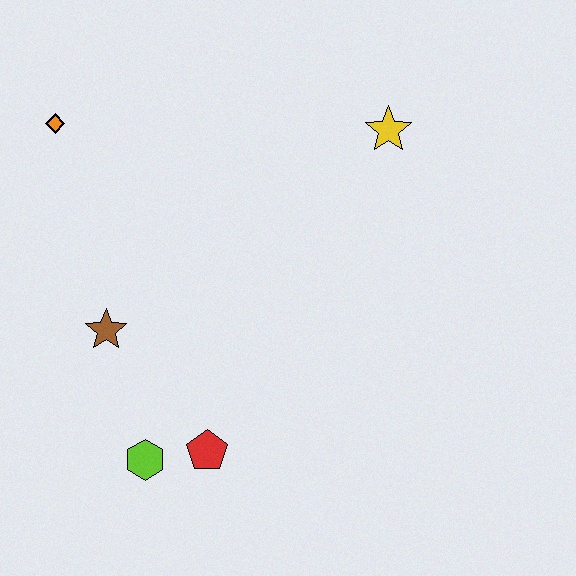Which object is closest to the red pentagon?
The lime hexagon is closest to the red pentagon.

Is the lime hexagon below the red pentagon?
Yes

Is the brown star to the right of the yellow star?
No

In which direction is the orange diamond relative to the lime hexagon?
The orange diamond is above the lime hexagon.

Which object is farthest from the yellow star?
The lime hexagon is farthest from the yellow star.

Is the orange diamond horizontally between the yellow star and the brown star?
No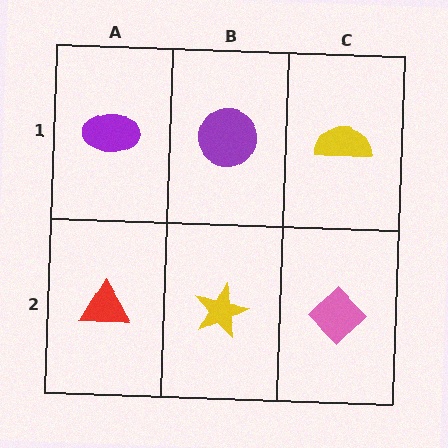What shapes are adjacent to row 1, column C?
A pink diamond (row 2, column C), a purple circle (row 1, column B).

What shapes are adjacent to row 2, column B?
A purple circle (row 1, column B), a red triangle (row 2, column A), a pink diamond (row 2, column C).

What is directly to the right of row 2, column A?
A yellow star.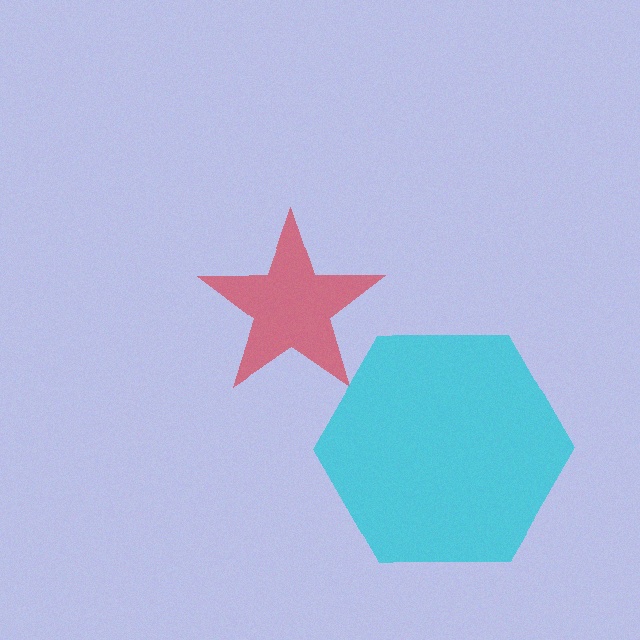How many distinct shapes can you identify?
There are 2 distinct shapes: a red star, a cyan hexagon.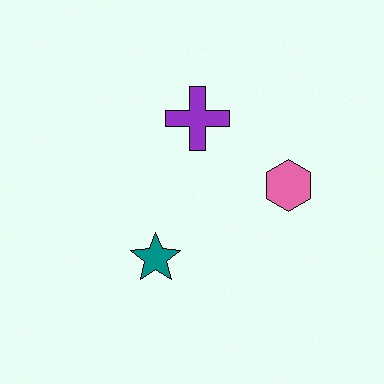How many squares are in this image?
There are no squares.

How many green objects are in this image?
There are no green objects.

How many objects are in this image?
There are 3 objects.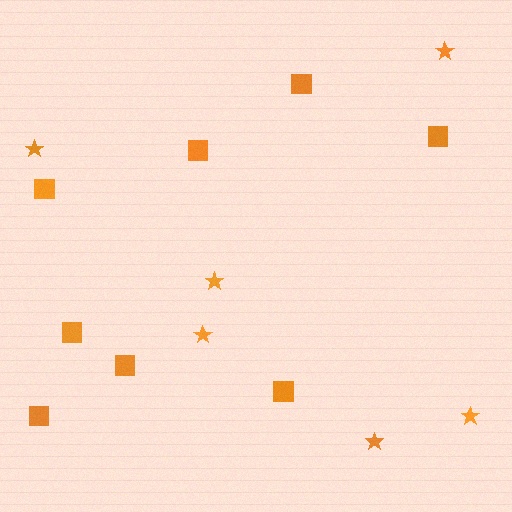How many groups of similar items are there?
There are 2 groups: one group of stars (6) and one group of squares (8).